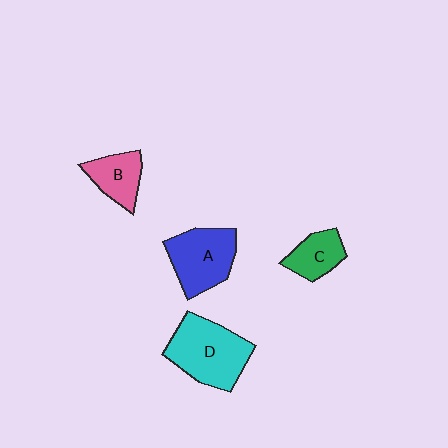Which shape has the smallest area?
Shape C (green).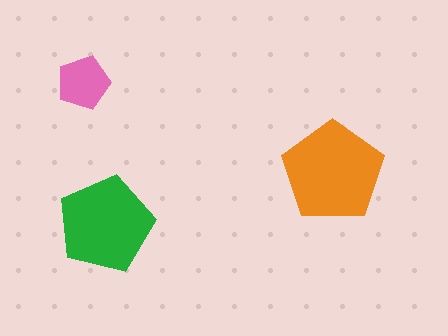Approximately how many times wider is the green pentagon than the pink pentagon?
About 2 times wider.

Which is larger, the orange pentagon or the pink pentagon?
The orange one.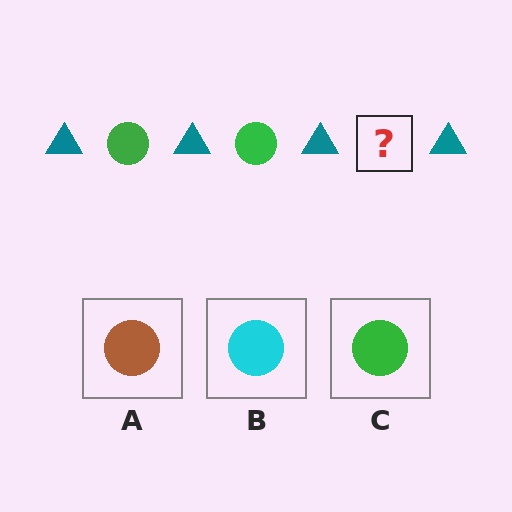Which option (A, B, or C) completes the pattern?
C.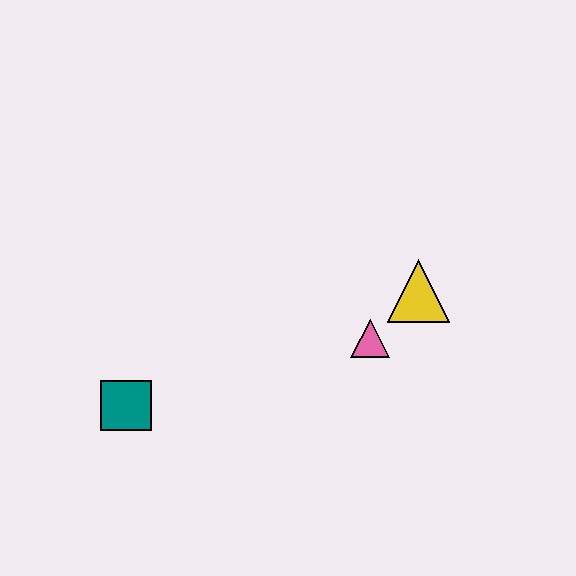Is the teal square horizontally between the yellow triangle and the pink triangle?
No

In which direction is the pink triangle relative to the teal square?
The pink triangle is to the right of the teal square.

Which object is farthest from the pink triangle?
The teal square is farthest from the pink triangle.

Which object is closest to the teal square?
The pink triangle is closest to the teal square.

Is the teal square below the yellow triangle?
Yes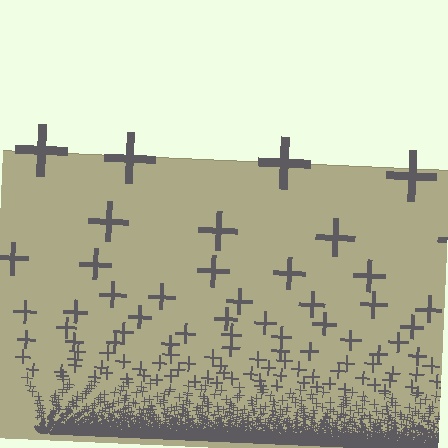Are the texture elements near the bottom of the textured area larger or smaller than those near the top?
Smaller. The gradient is inverted — elements near the bottom are smaller and denser.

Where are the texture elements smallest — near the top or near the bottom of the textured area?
Near the bottom.